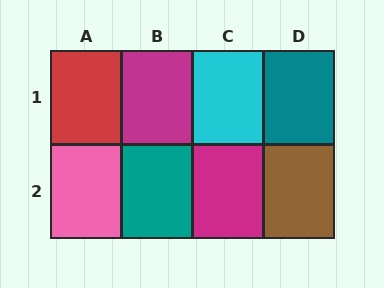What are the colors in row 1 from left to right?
Red, magenta, cyan, teal.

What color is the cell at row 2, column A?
Pink.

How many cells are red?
1 cell is red.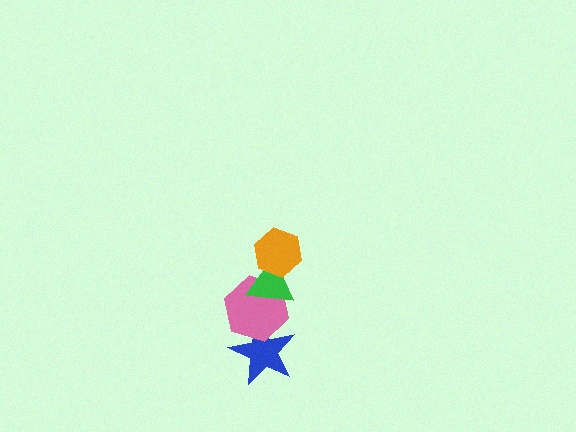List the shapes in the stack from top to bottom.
From top to bottom: the orange hexagon, the green triangle, the pink hexagon, the blue star.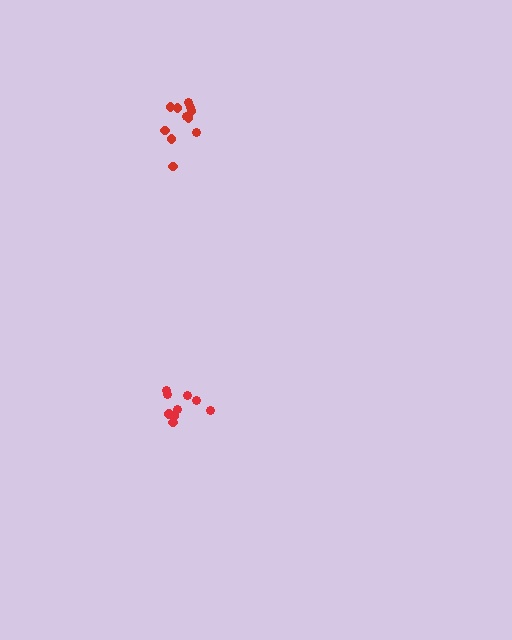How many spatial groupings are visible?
There are 2 spatial groupings.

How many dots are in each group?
Group 1: 9 dots, Group 2: 11 dots (20 total).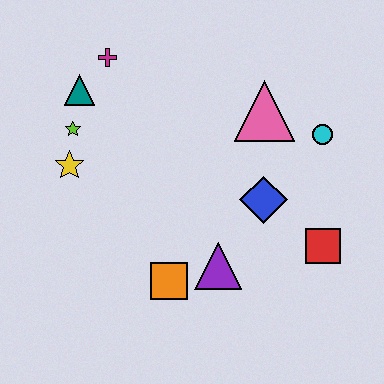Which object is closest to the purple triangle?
The orange square is closest to the purple triangle.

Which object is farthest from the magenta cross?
The red square is farthest from the magenta cross.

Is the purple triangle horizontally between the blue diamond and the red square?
No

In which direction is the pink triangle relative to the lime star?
The pink triangle is to the right of the lime star.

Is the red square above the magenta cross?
No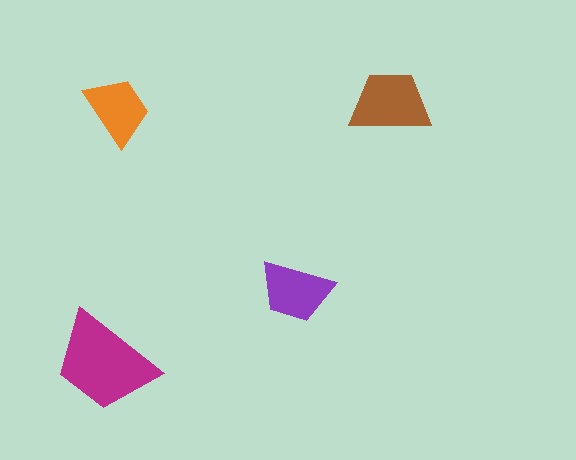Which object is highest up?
The brown trapezoid is topmost.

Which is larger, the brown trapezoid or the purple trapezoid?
The brown one.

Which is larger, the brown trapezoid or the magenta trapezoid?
The magenta one.